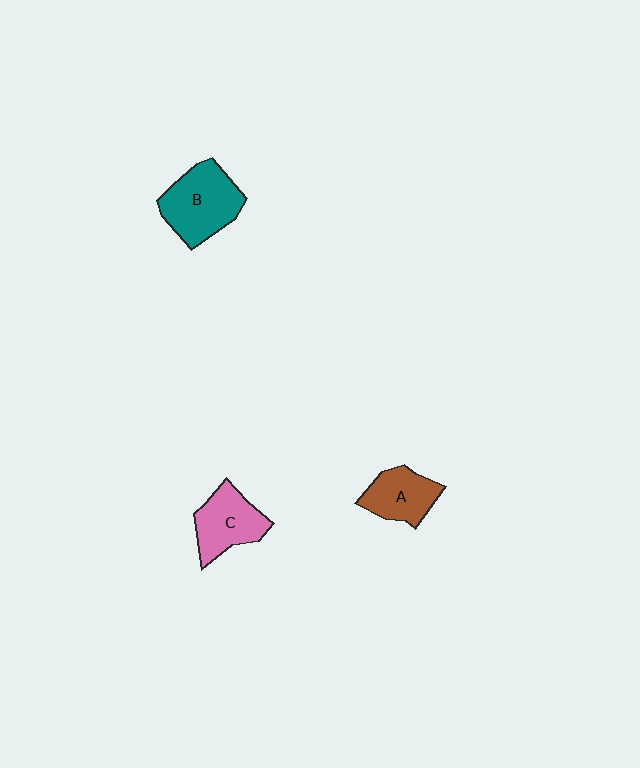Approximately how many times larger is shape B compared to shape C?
Approximately 1.3 times.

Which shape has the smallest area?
Shape A (brown).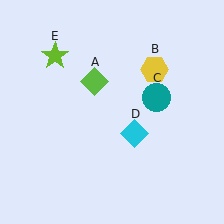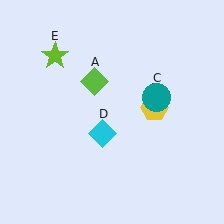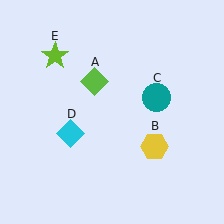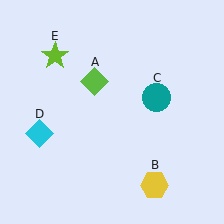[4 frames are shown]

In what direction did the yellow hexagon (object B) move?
The yellow hexagon (object B) moved down.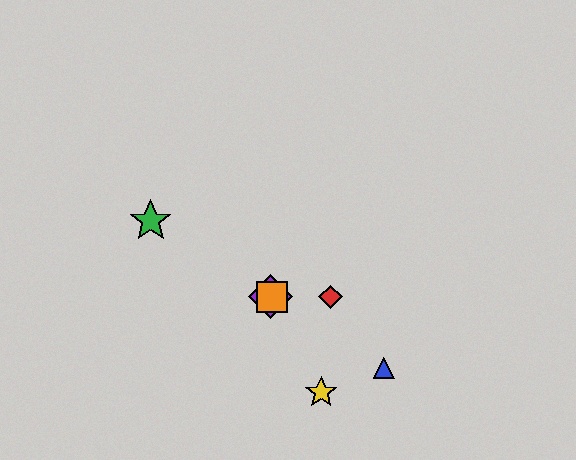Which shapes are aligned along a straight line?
The blue triangle, the green star, the purple diamond, the orange square are aligned along a straight line.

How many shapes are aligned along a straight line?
4 shapes (the blue triangle, the green star, the purple diamond, the orange square) are aligned along a straight line.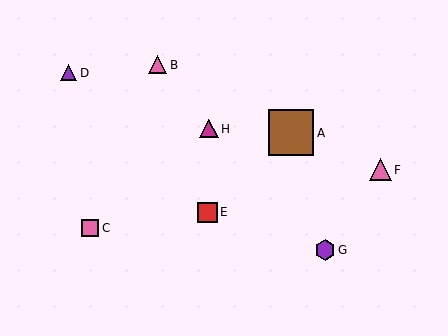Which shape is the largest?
The brown square (labeled A) is the largest.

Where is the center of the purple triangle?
The center of the purple triangle is at (68, 73).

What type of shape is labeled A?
Shape A is a brown square.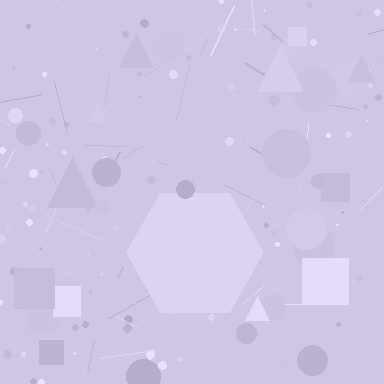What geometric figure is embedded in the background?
A hexagon is embedded in the background.